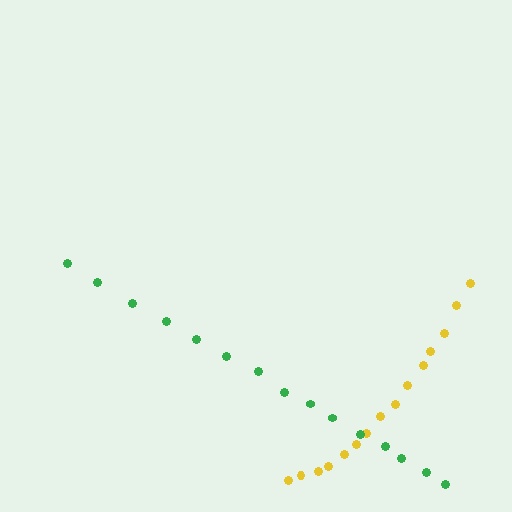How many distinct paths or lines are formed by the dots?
There are 2 distinct paths.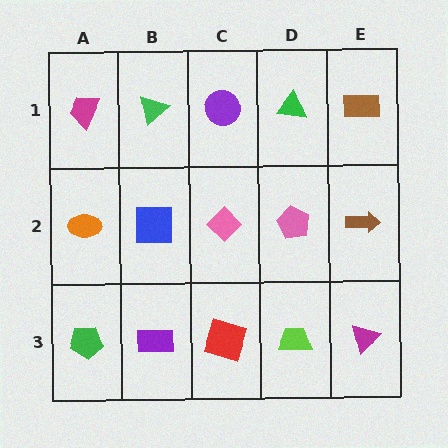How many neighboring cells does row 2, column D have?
4.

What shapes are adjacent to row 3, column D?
A pink pentagon (row 2, column D), a red square (row 3, column C), a magenta triangle (row 3, column E).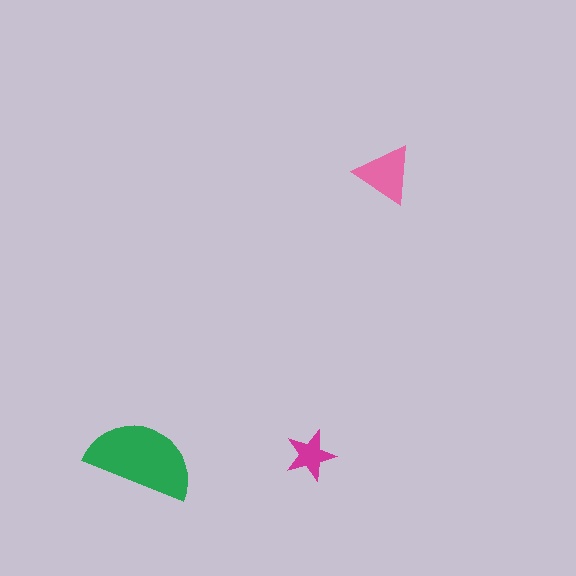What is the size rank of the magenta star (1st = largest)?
3rd.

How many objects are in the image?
There are 3 objects in the image.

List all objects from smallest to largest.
The magenta star, the pink triangle, the green semicircle.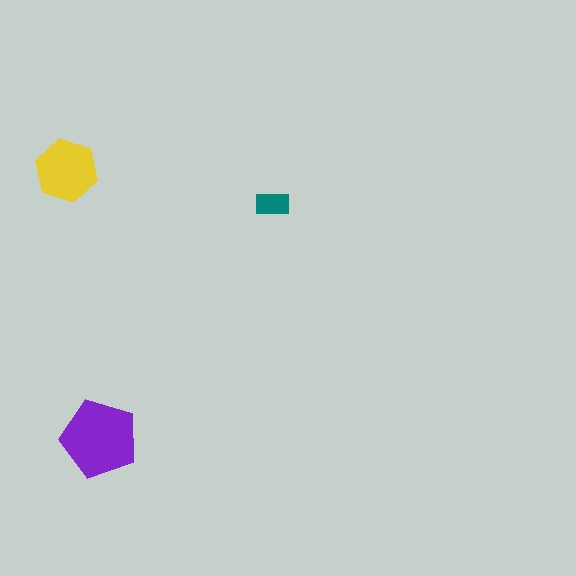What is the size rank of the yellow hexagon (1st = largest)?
2nd.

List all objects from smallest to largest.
The teal rectangle, the yellow hexagon, the purple pentagon.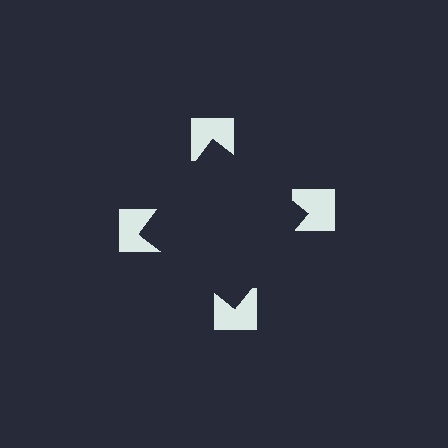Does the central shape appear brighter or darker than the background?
It typically appears slightly darker than the background, even though no actual brightness change is drawn.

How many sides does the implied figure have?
4 sides.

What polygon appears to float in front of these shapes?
An illusory square — its edges are inferred from the aligned wedge cuts in the notched squares, not physically drawn.